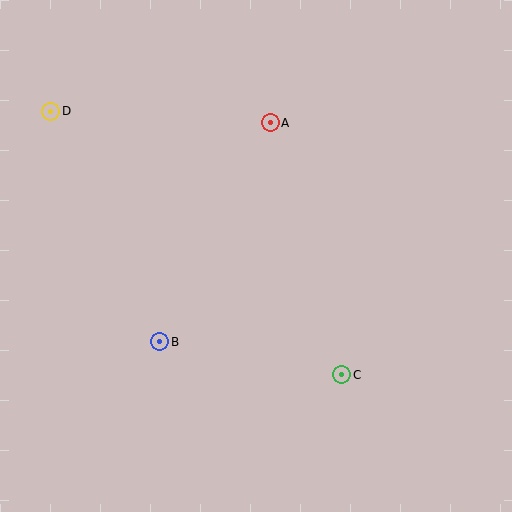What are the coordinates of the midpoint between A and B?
The midpoint between A and B is at (215, 232).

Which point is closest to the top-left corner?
Point D is closest to the top-left corner.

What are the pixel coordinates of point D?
Point D is at (51, 111).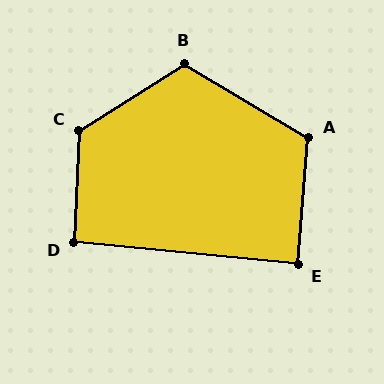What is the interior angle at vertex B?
Approximately 117 degrees (obtuse).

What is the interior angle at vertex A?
Approximately 116 degrees (obtuse).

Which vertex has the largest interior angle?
C, at approximately 125 degrees.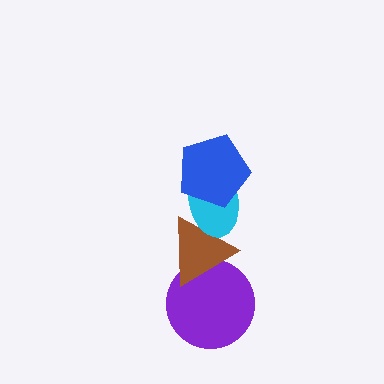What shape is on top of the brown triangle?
The cyan ellipse is on top of the brown triangle.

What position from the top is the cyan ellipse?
The cyan ellipse is 2nd from the top.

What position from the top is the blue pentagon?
The blue pentagon is 1st from the top.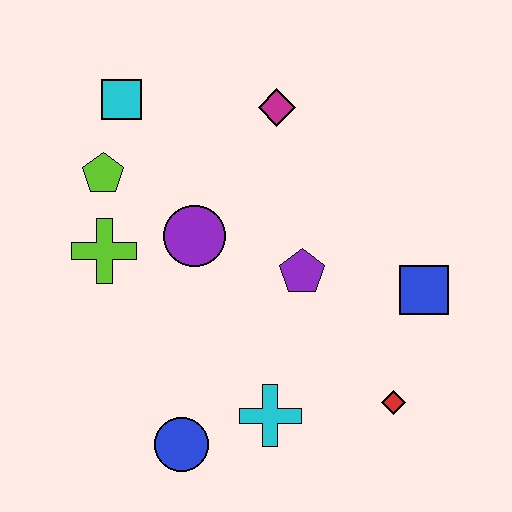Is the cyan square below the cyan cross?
No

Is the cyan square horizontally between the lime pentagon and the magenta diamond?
Yes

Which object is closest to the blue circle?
The cyan cross is closest to the blue circle.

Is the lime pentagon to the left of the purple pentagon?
Yes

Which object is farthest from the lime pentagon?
The red diamond is farthest from the lime pentagon.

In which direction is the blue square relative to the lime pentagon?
The blue square is to the right of the lime pentagon.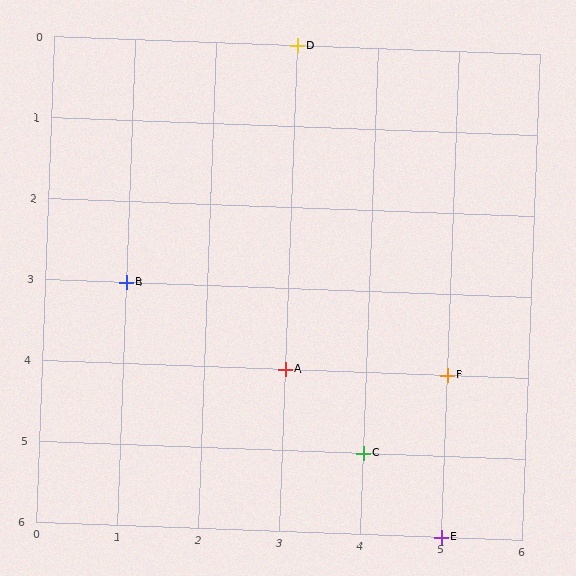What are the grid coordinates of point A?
Point A is at grid coordinates (3, 4).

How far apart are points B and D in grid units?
Points B and D are 2 columns and 3 rows apart (about 3.6 grid units diagonally).